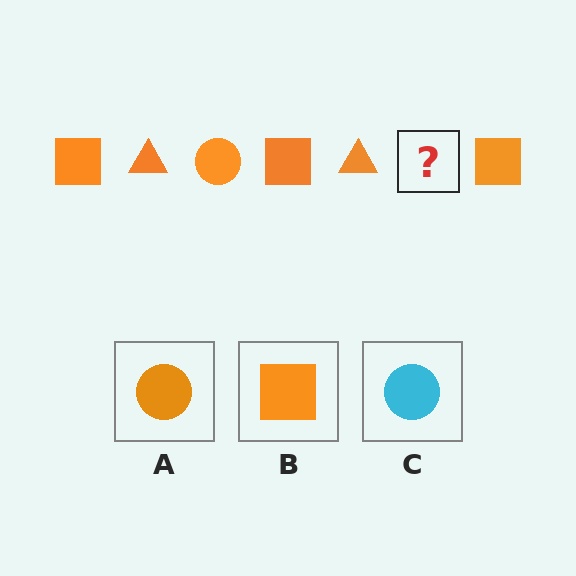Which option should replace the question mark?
Option A.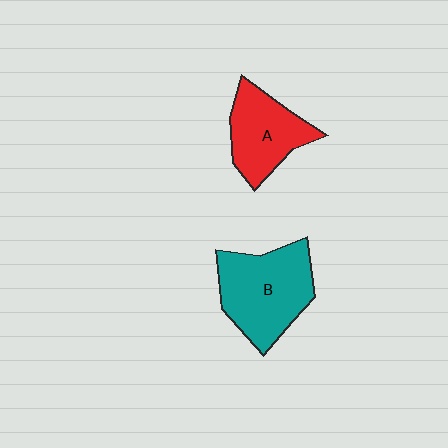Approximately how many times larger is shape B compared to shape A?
Approximately 1.3 times.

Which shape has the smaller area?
Shape A (red).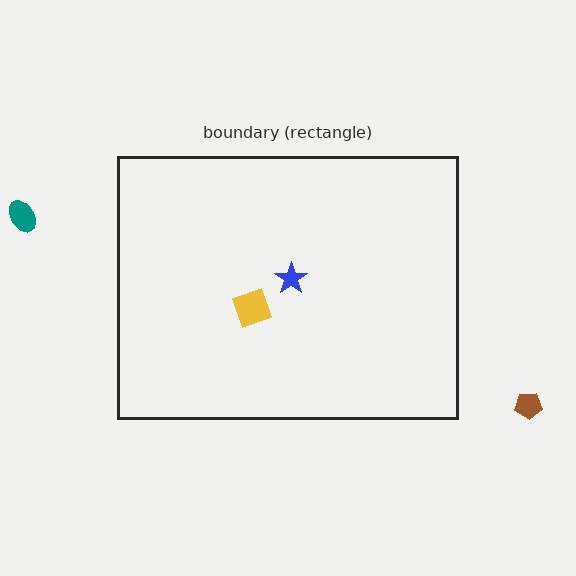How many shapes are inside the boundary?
2 inside, 2 outside.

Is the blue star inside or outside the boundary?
Inside.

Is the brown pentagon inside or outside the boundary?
Outside.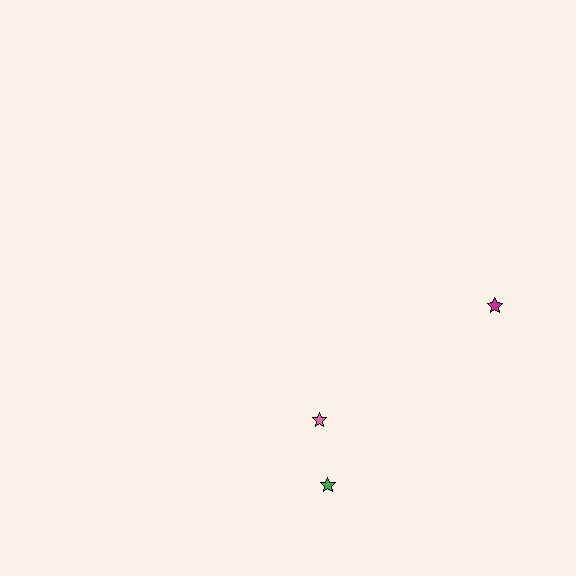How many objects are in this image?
There are 3 objects.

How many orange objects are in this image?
There are no orange objects.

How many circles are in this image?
There are no circles.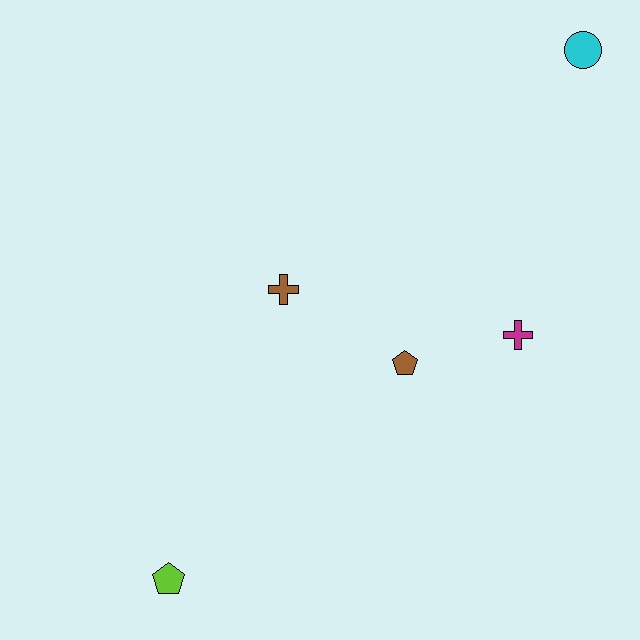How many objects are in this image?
There are 5 objects.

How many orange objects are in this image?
There are no orange objects.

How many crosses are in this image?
There are 2 crosses.